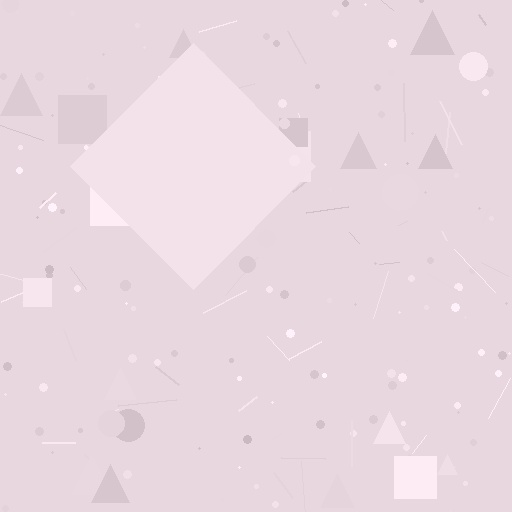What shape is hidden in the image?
A diamond is hidden in the image.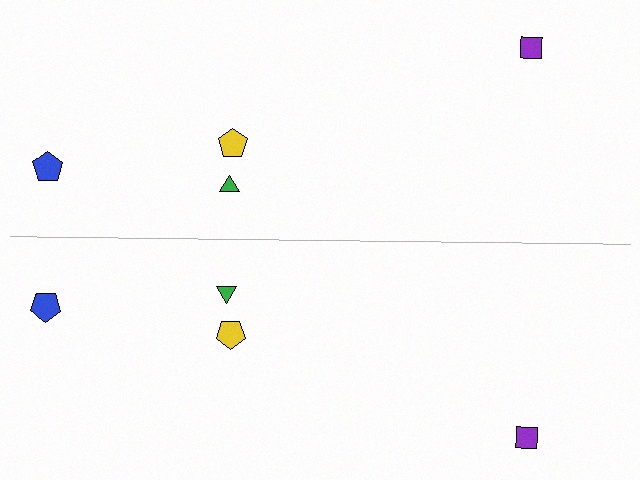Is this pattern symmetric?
Yes, this pattern has bilateral (reflection) symmetry.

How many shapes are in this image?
There are 8 shapes in this image.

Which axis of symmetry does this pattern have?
The pattern has a horizontal axis of symmetry running through the center of the image.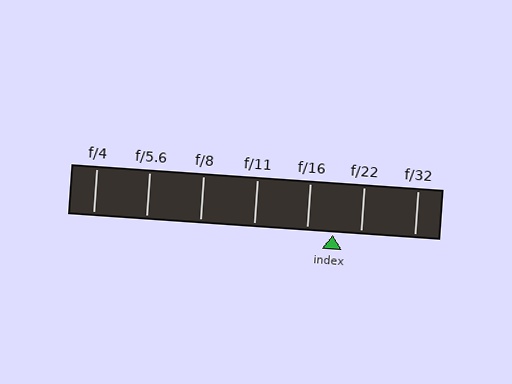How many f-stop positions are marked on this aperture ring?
There are 7 f-stop positions marked.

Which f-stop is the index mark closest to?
The index mark is closest to f/16.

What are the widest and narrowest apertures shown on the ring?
The widest aperture shown is f/4 and the narrowest is f/32.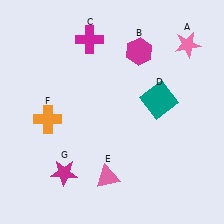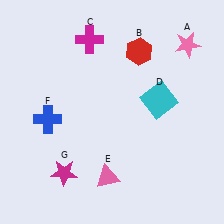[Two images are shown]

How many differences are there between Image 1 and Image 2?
There are 3 differences between the two images.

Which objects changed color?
B changed from magenta to red. D changed from teal to cyan. F changed from orange to blue.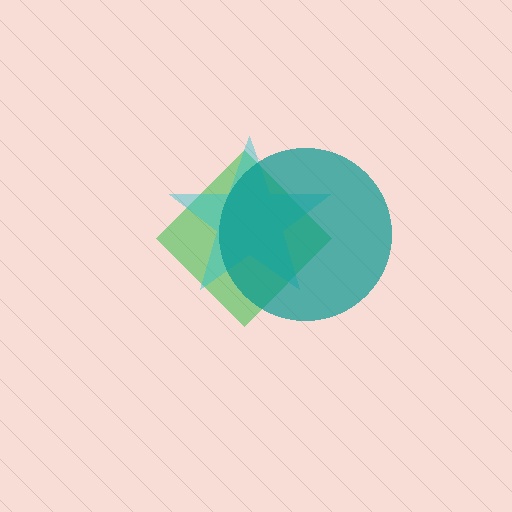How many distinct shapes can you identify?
There are 3 distinct shapes: a green diamond, a cyan star, a teal circle.